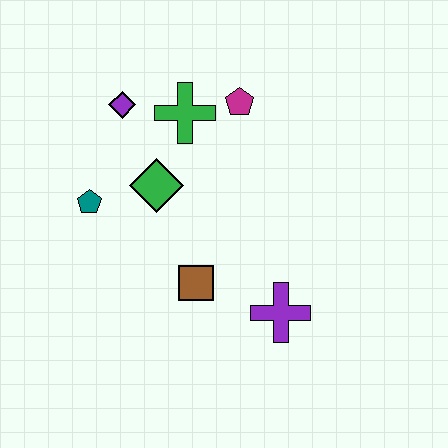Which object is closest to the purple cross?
The brown square is closest to the purple cross.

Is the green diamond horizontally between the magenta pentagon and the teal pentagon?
Yes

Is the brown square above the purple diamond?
No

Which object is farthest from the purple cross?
The purple diamond is farthest from the purple cross.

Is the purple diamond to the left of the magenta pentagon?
Yes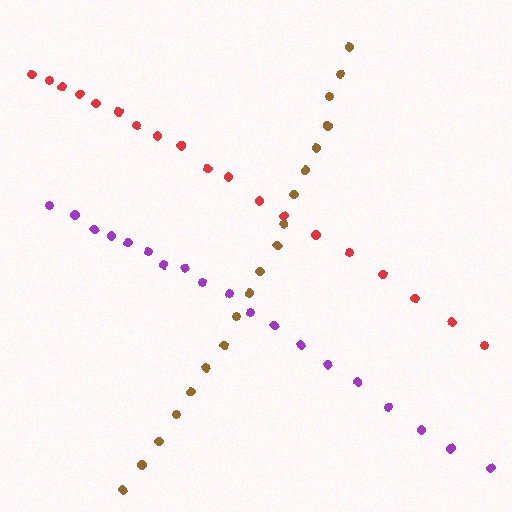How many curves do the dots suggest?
There are 3 distinct paths.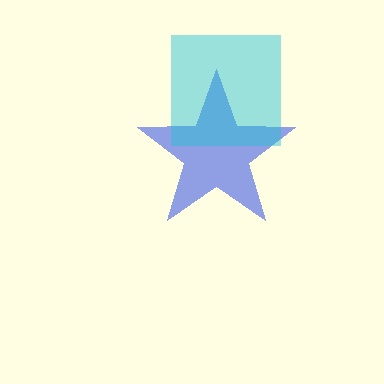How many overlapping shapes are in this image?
There are 2 overlapping shapes in the image.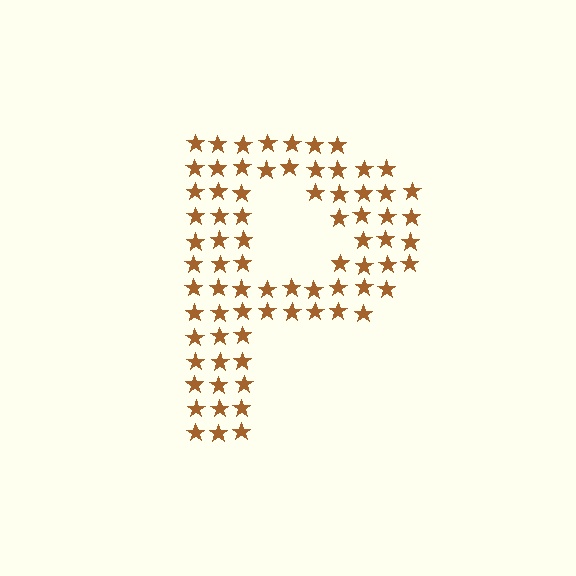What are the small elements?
The small elements are stars.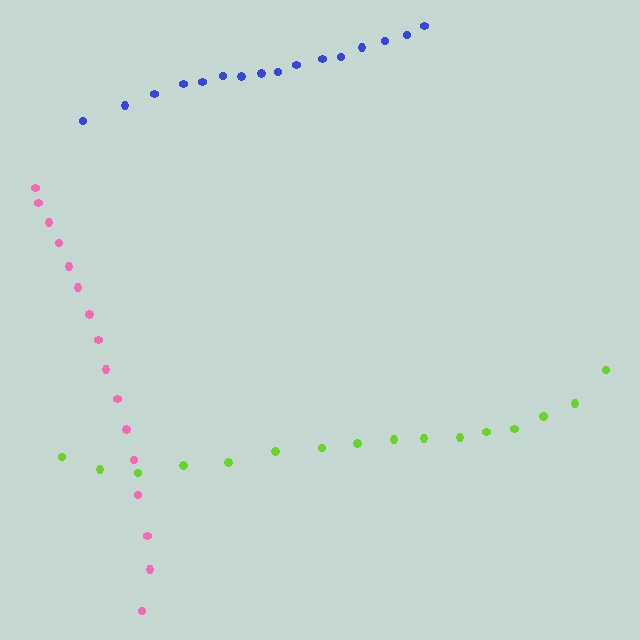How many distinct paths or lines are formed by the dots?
There are 3 distinct paths.